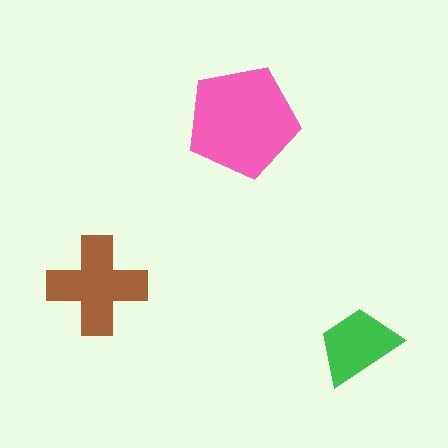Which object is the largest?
The pink pentagon.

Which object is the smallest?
The green trapezoid.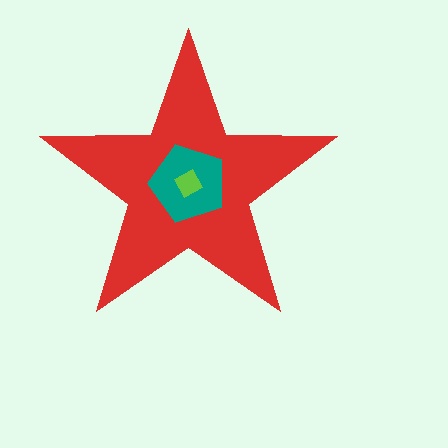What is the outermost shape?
The red star.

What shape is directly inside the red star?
The teal pentagon.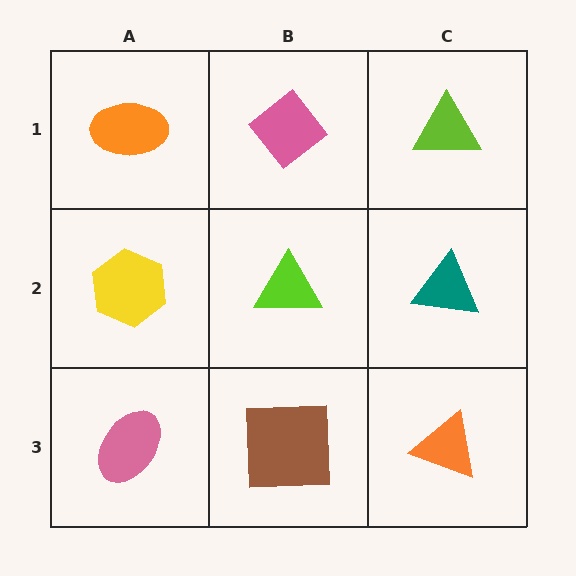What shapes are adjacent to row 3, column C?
A teal triangle (row 2, column C), a brown square (row 3, column B).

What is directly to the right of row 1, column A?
A pink diamond.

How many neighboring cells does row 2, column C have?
3.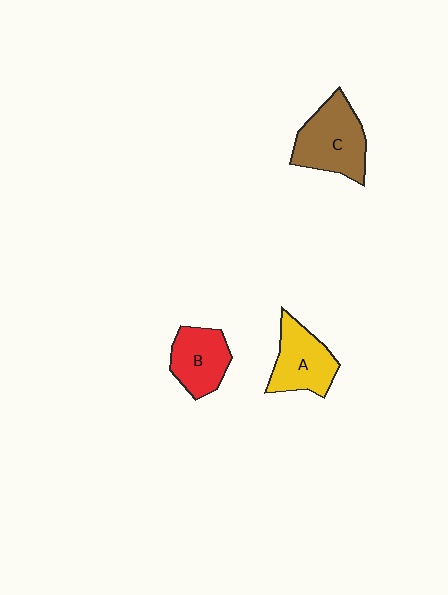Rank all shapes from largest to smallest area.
From largest to smallest: C (brown), A (yellow), B (red).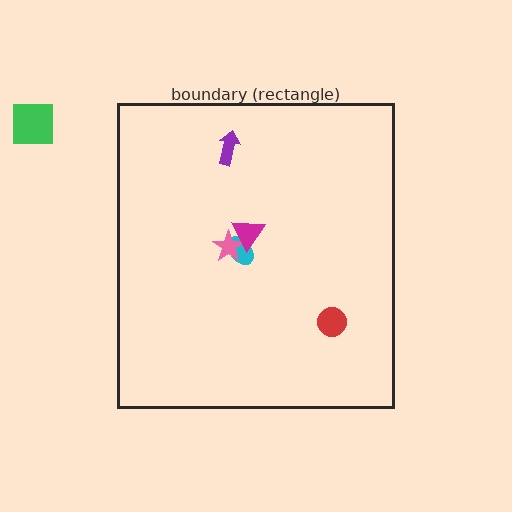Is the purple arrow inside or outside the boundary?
Inside.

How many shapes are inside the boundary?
5 inside, 1 outside.